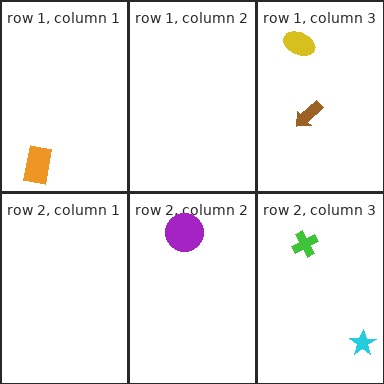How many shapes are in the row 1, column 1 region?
1.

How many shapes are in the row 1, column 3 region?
2.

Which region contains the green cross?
The row 2, column 3 region.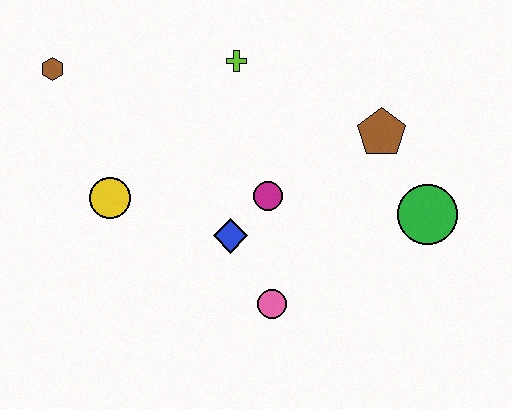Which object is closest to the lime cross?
The magenta circle is closest to the lime cross.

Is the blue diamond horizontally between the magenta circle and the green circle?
No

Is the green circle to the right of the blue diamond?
Yes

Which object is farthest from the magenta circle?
The brown hexagon is farthest from the magenta circle.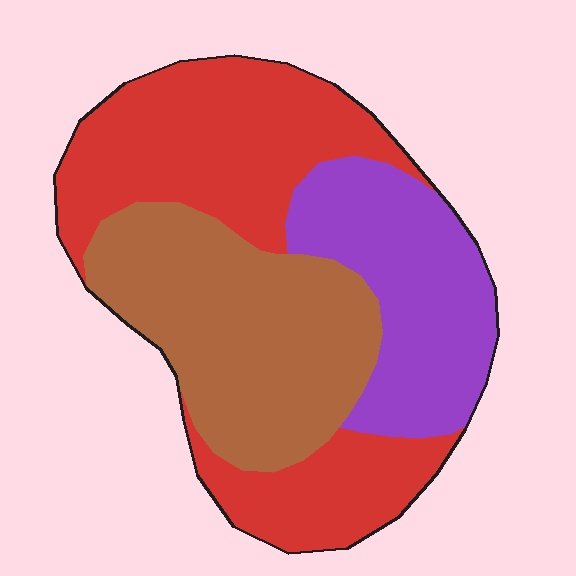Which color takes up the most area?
Red, at roughly 40%.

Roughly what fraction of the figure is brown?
Brown covers around 35% of the figure.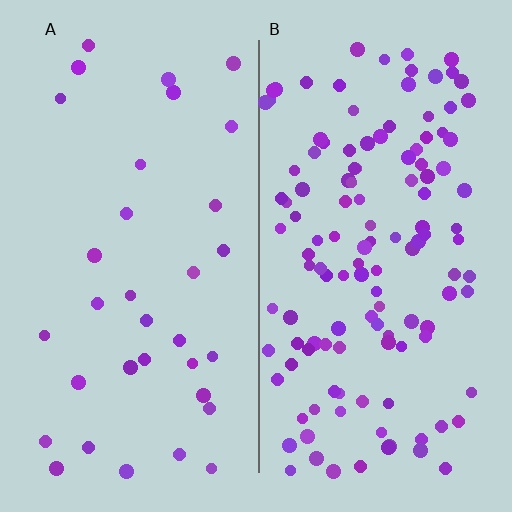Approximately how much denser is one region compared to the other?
Approximately 3.8× — region B over region A.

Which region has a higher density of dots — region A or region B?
B (the right).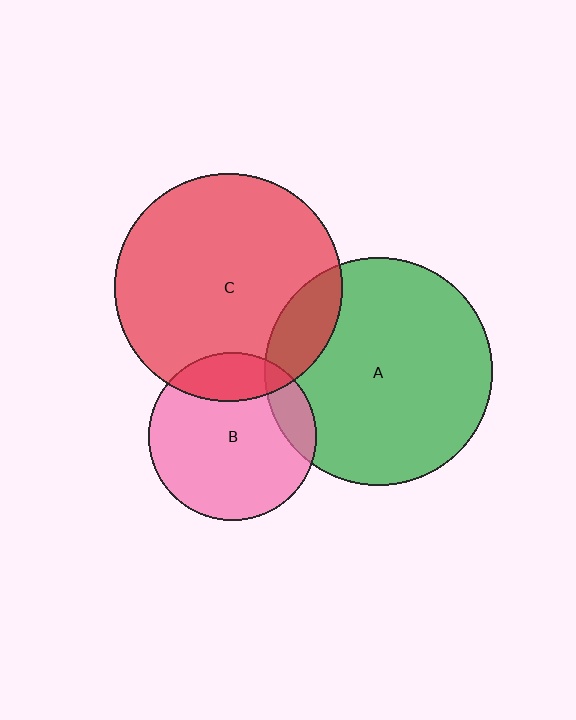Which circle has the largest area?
Circle A (green).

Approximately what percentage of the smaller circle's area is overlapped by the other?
Approximately 20%.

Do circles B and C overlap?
Yes.